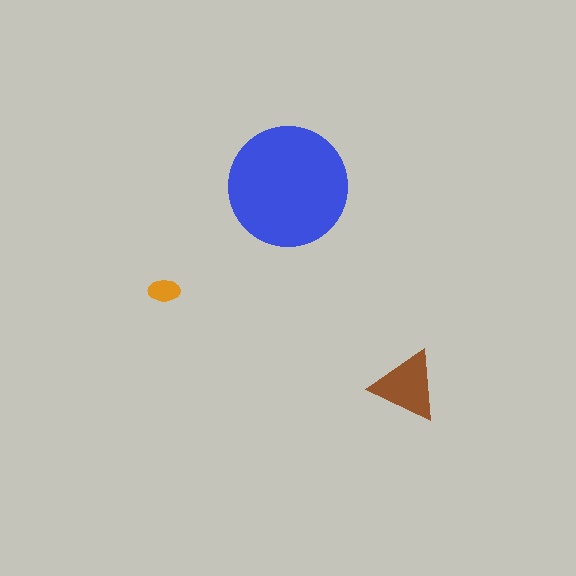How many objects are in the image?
There are 3 objects in the image.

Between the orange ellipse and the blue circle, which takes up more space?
The blue circle.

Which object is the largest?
The blue circle.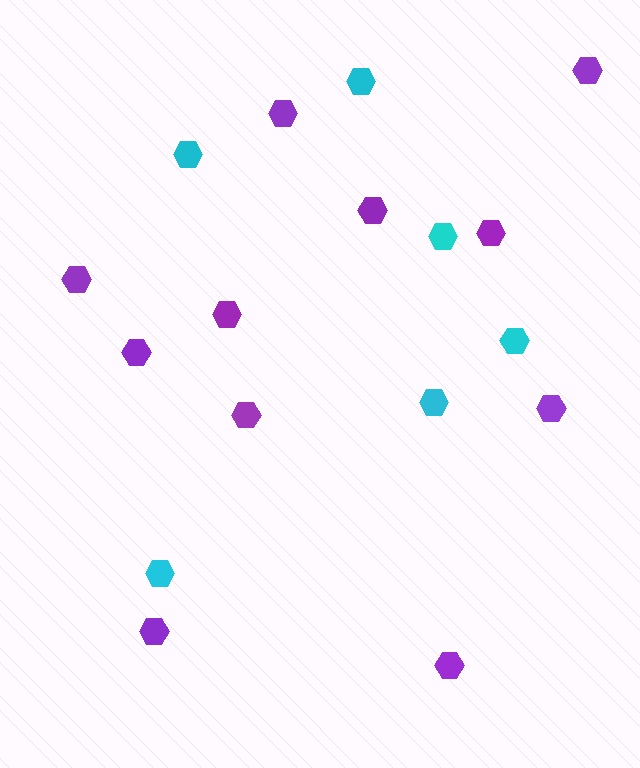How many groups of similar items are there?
There are 2 groups: one group of purple hexagons (11) and one group of cyan hexagons (6).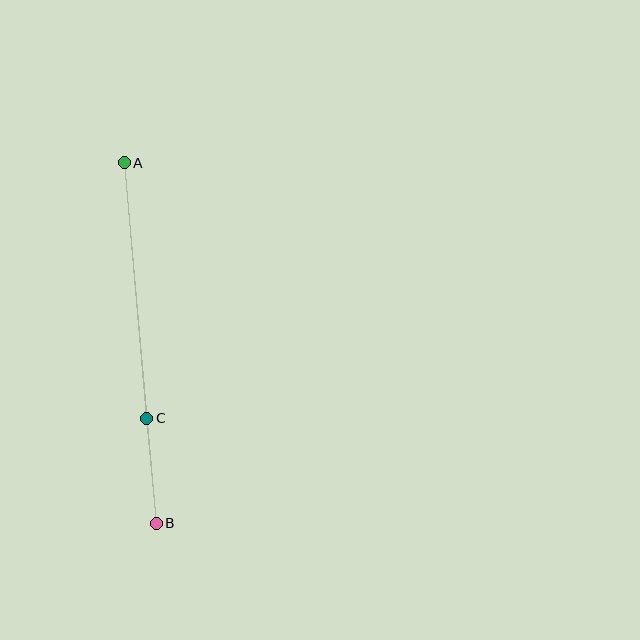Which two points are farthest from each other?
Points A and B are farthest from each other.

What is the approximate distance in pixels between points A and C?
The distance between A and C is approximately 256 pixels.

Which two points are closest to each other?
Points B and C are closest to each other.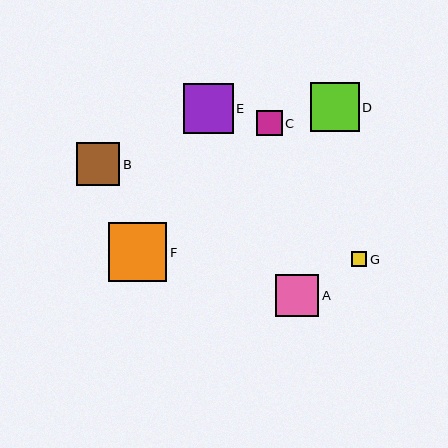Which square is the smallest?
Square G is the smallest with a size of approximately 15 pixels.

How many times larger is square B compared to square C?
Square B is approximately 1.7 times the size of square C.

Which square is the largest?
Square F is the largest with a size of approximately 59 pixels.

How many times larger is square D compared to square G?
Square D is approximately 3.3 times the size of square G.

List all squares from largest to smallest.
From largest to smallest: F, D, E, B, A, C, G.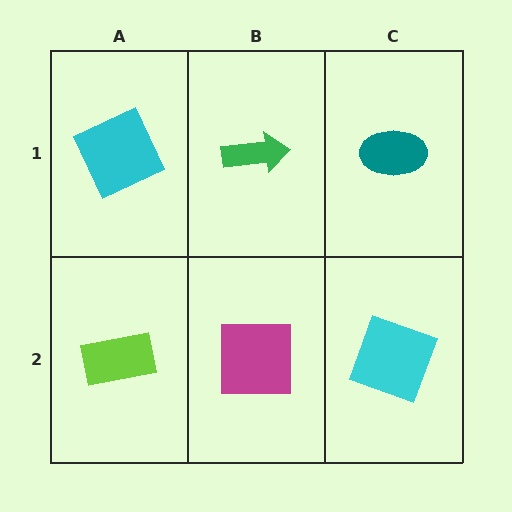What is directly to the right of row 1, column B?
A teal ellipse.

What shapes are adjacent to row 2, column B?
A green arrow (row 1, column B), a lime rectangle (row 2, column A), a cyan square (row 2, column C).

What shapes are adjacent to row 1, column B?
A magenta square (row 2, column B), a cyan square (row 1, column A), a teal ellipse (row 1, column C).